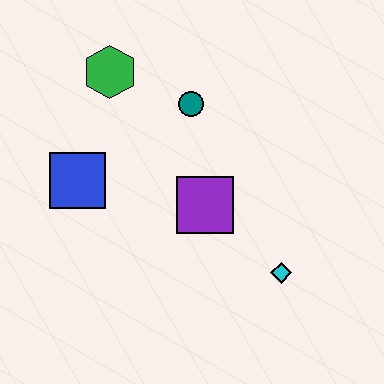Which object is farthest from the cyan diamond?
The green hexagon is farthest from the cyan diamond.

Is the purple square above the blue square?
No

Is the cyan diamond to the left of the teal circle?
No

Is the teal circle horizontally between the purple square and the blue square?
Yes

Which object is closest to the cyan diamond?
The purple square is closest to the cyan diamond.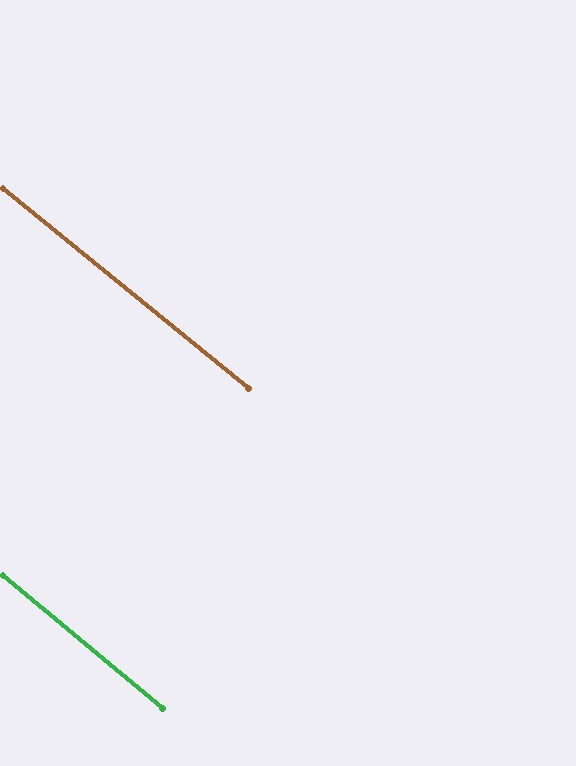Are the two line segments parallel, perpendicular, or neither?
Parallel — their directions differ by only 0.5°.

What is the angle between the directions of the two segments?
Approximately 1 degree.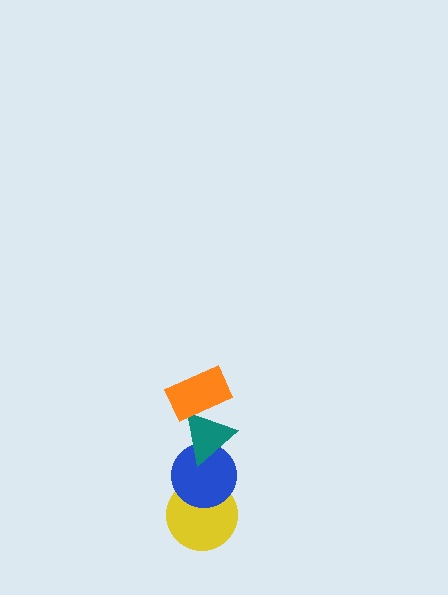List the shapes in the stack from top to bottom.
From top to bottom: the orange rectangle, the teal triangle, the blue circle, the yellow circle.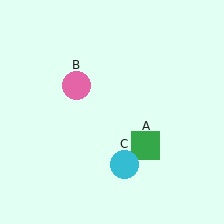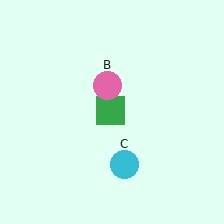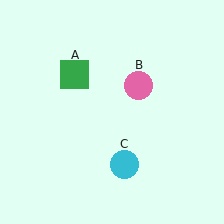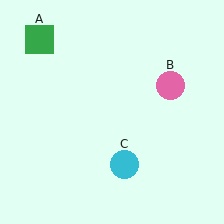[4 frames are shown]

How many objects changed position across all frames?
2 objects changed position: green square (object A), pink circle (object B).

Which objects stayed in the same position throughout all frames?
Cyan circle (object C) remained stationary.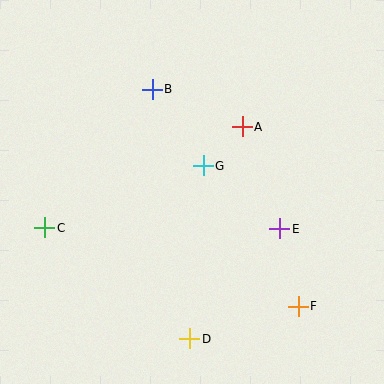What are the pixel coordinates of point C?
Point C is at (45, 228).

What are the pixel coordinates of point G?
Point G is at (203, 166).